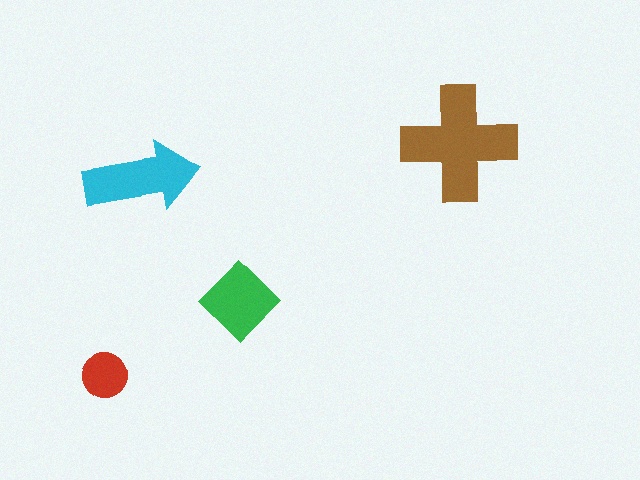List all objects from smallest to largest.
The red circle, the green diamond, the cyan arrow, the brown cross.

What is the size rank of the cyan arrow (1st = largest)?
2nd.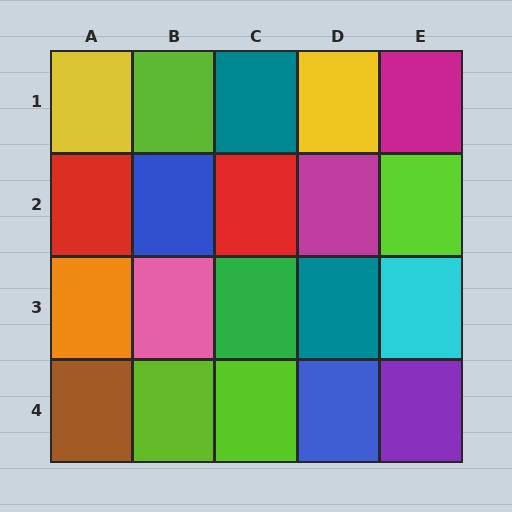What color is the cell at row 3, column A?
Orange.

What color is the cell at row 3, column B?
Pink.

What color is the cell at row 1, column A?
Yellow.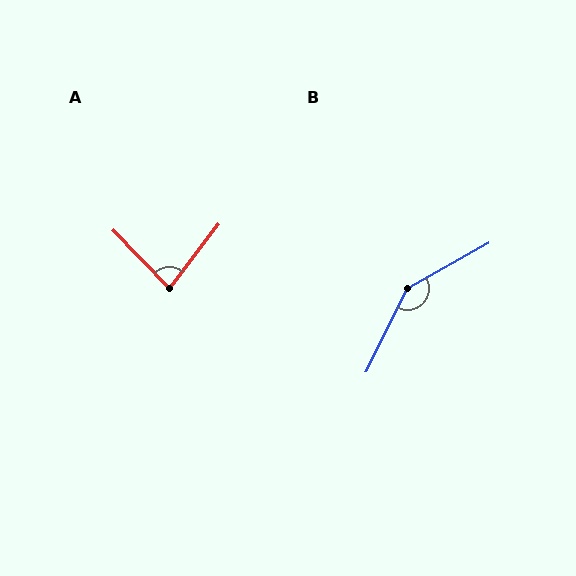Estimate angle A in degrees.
Approximately 81 degrees.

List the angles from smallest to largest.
A (81°), B (145°).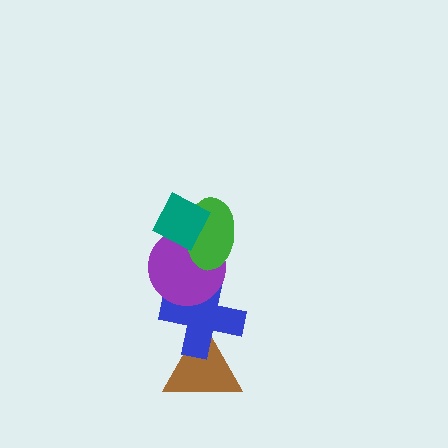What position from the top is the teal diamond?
The teal diamond is 1st from the top.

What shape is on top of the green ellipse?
The teal diamond is on top of the green ellipse.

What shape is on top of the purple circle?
The green ellipse is on top of the purple circle.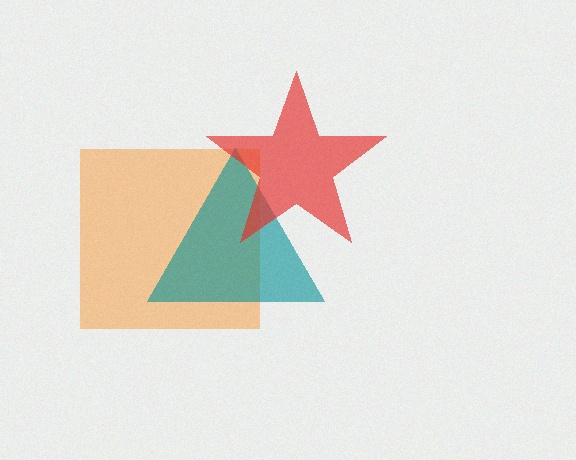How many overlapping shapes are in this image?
There are 3 overlapping shapes in the image.